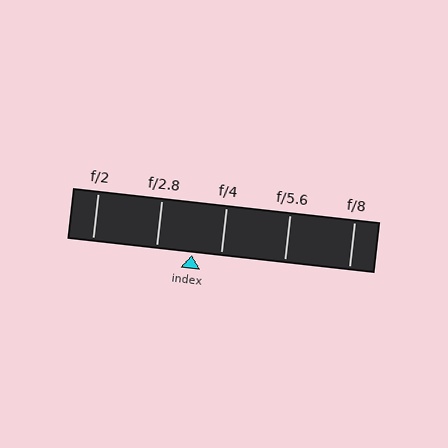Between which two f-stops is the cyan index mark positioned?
The index mark is between f/2.8 and f/4.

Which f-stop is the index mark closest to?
The index mark is closest to f/4.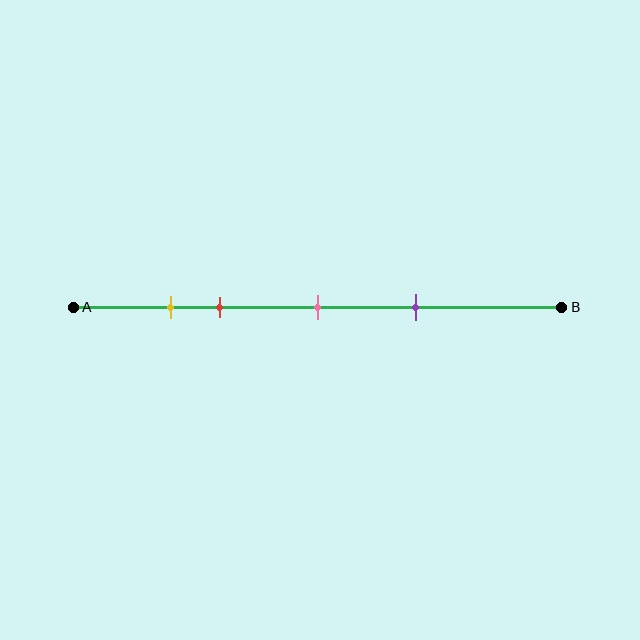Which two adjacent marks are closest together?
The yellow and red marks are the closest adjacent pair.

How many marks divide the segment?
There are 4 marks dividing the segment.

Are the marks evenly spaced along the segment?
No, the marks are not evenly spaced.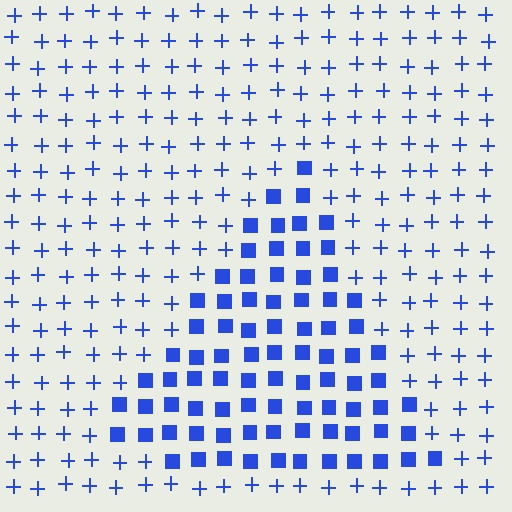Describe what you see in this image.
The image is filled with small blue elements arranged in a uniform grid. A triangle-shaped region contains squares, while the surrounding area contains plus signs. The boundary is defined purely by the change in element shape.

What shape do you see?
I see a triangle.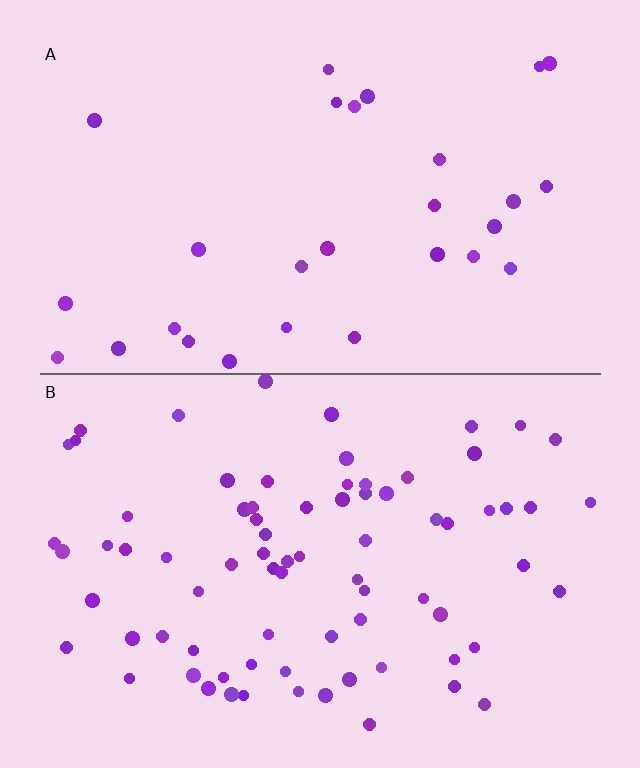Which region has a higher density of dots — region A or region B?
B (the bottom).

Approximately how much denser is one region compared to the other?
Approximately 2.7× — region B over region A.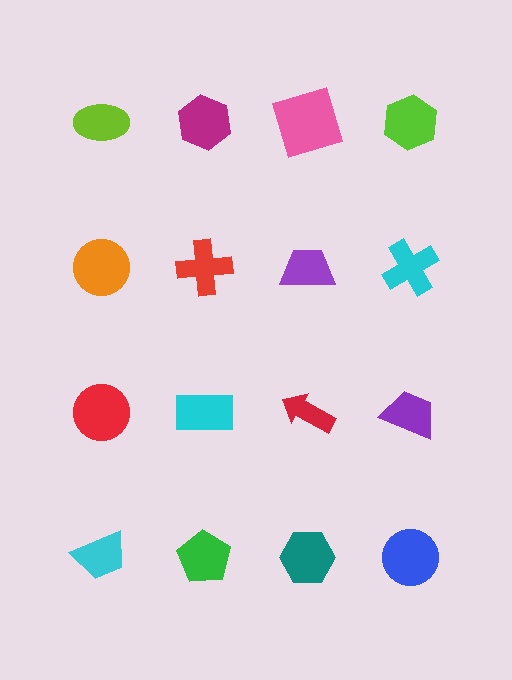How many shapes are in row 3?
4 shapes.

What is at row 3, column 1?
A red circle.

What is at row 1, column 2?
A magenta hexagon.